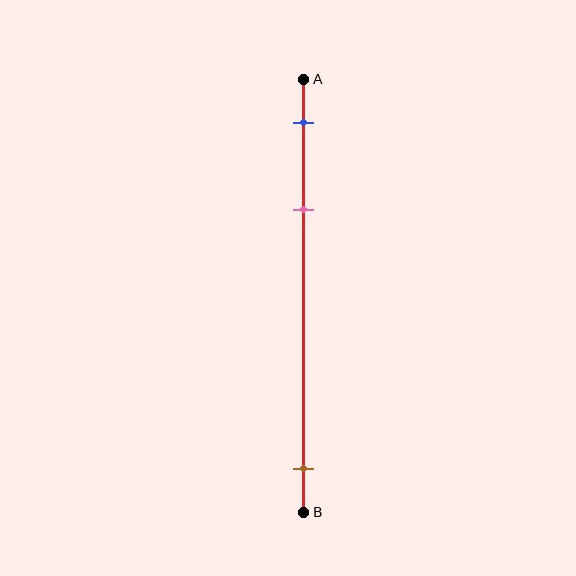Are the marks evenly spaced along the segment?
No, the marks are not evenly spaced.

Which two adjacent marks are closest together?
The blue and pink marks are the closest adjacent pair.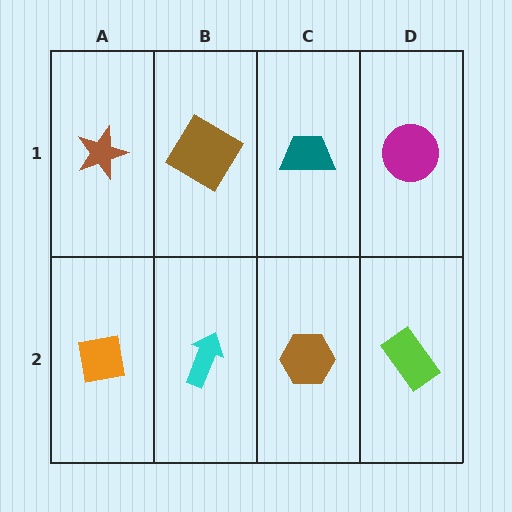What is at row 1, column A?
A brown star.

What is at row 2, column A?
An orange square.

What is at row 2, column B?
A cyan arrow.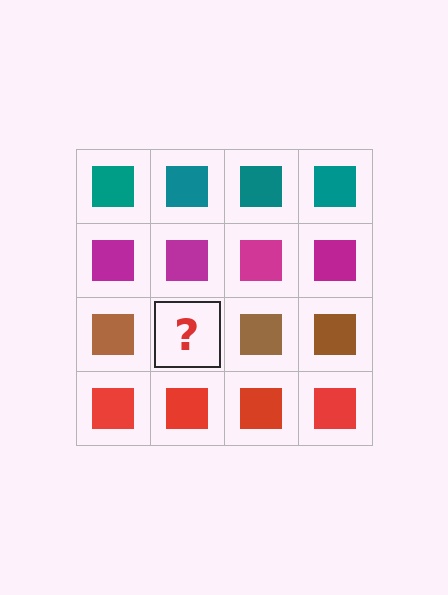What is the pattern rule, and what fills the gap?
The rule is that each row has a consistent color. The gap should be filled with a brown square.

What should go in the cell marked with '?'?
The missing cell should contain a brown square.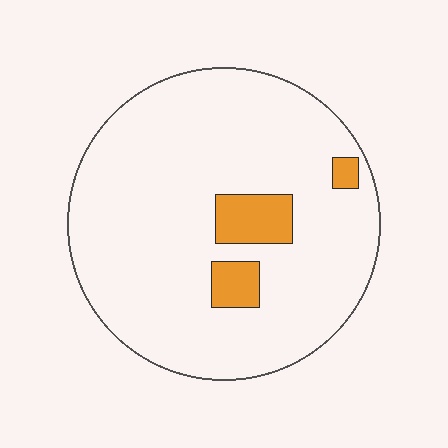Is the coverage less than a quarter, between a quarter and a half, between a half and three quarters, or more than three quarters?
Less than a quarter.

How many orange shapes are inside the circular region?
3.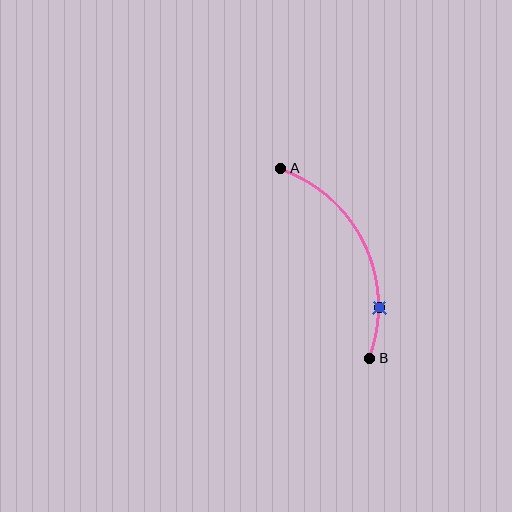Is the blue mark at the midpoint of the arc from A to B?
No. The blue mark lies on the arc but is closer to endpoint B. The arc midpoint would be at the point on the curve equidistant along the arc from both A and B.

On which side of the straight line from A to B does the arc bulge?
The arc bulges to the right of the straight line connecting A and B.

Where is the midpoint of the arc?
The arc midpoint is the point on the curve farthest from the straight line joining A and B. It sits to the right of that line.